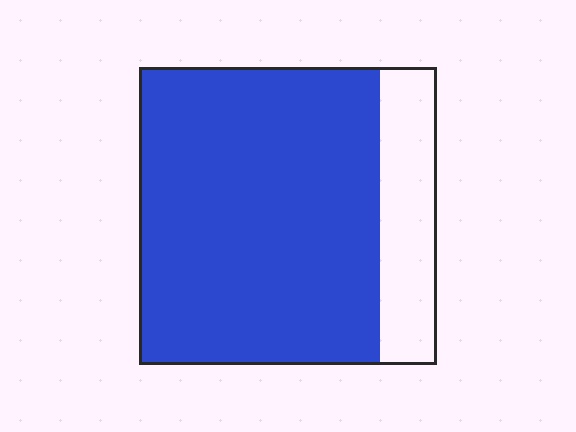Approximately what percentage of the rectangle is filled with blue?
Approximately 80%.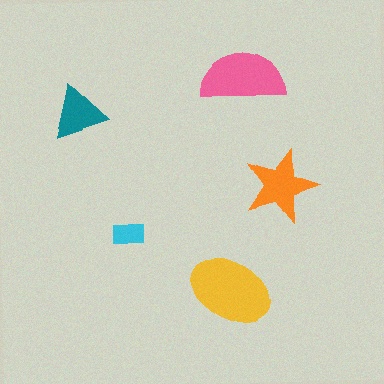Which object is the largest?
The yellow ellipse.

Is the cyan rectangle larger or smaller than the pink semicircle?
Smaller.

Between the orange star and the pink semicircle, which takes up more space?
The pink semicircle.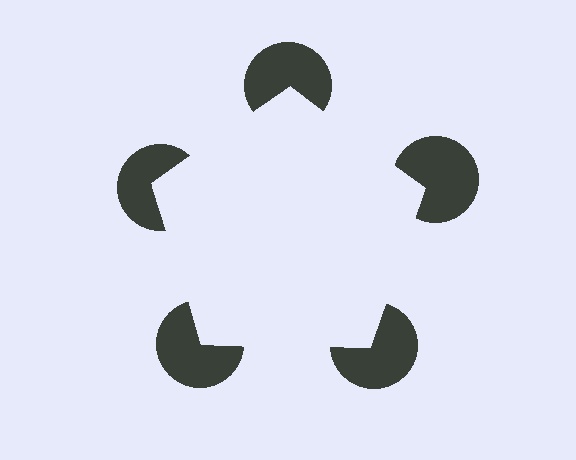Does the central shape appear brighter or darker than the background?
It typically appears slightly brighter than the background, even though no actual brightness change is drawn.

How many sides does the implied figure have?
5 sides.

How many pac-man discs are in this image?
There are 5 — one at each vertex of the illusory pentagon.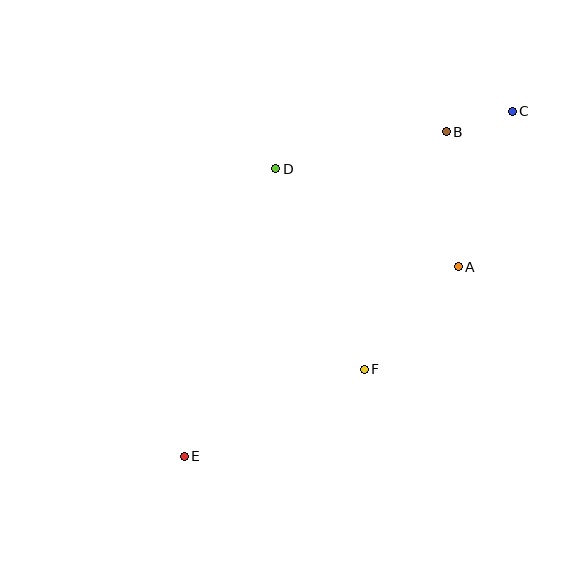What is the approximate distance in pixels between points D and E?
The distance between D and E is approximately 302 pixels.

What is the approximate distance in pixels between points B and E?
The distance between B and E is approximately 417 pixels.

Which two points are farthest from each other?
Points C and E are farthest from each other.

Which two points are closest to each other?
Points B and C are closest to each other.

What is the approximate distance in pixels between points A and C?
The distance between A and C is approximately 165 pixels.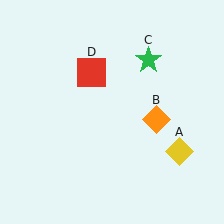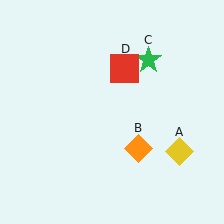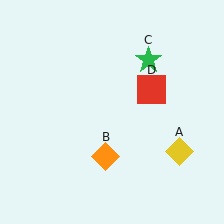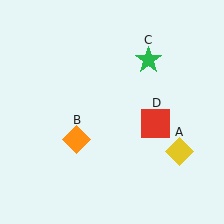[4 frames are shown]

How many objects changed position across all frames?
2 objects changed position: orange diamond (object B), red square (object D).